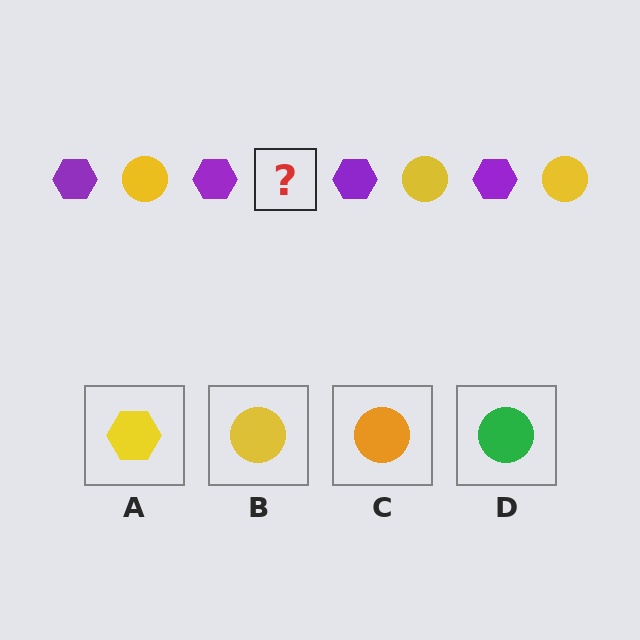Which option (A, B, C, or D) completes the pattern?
B.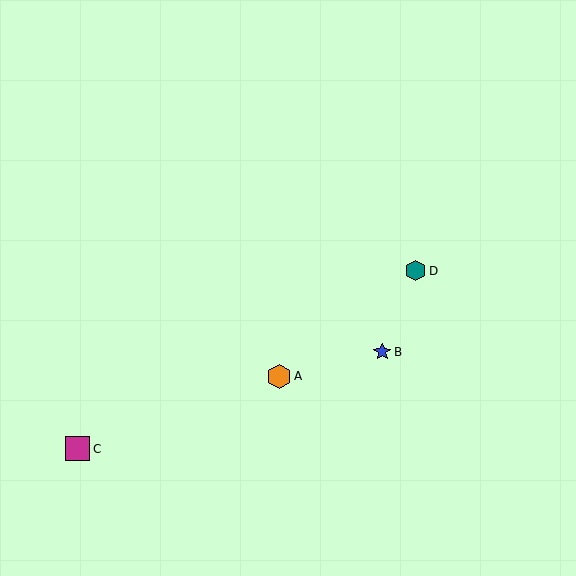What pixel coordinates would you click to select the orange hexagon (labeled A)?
Click at (279, 376) to select the orange hexagon A.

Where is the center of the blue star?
The center of the blue star is at (382, 352).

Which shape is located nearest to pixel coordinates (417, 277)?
The teal hexagon (labeled D) at (415, 271) is nearest to that location.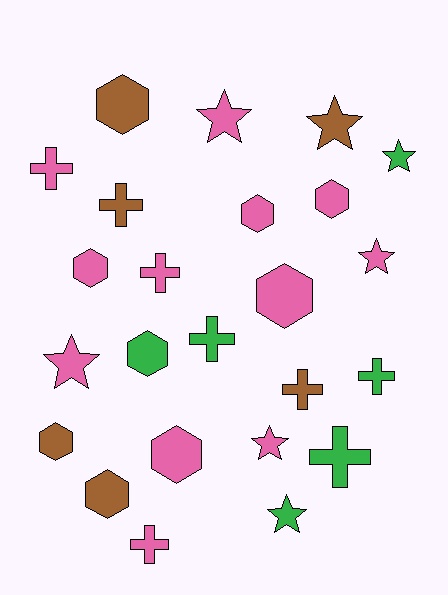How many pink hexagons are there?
There are 5 pink hexagons.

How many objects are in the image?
There are 24 objects.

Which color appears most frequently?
Pink, with 12 objects.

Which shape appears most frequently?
Hexagon, with 9 objects.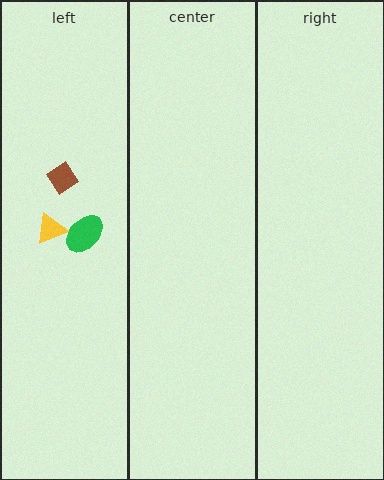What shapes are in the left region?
The yellow triangle, the brown diamond, the green ellipse.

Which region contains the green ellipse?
The left region.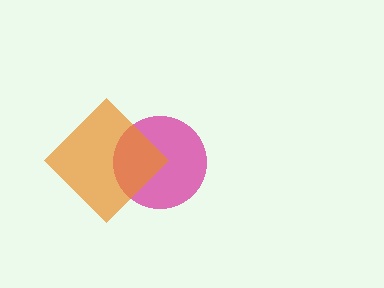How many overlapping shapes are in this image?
There are 2 overlapping shapes in the image.